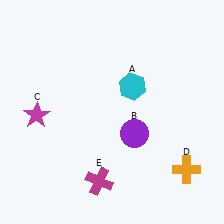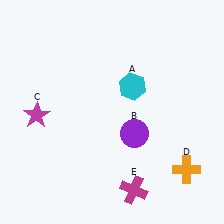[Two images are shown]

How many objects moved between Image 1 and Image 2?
1 object moved between the two images.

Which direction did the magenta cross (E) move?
The magenta cross (E) moved right.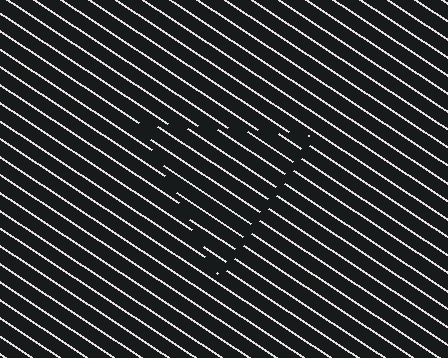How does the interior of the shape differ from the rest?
The interior of the shape contains the same grating, shifted by half a period — the contour is defined by the phase discontinuity where line-ends from the inner and outer gratings abut.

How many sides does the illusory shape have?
3 sides — the line-ends trace a triangle.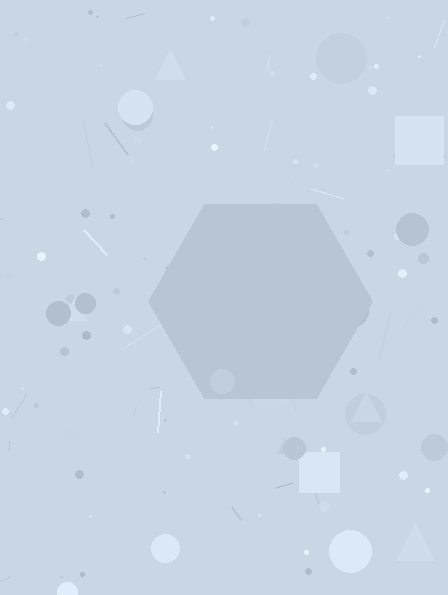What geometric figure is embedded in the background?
A hexagon is embedded in the background.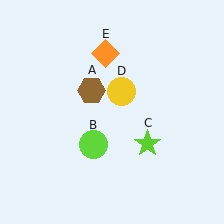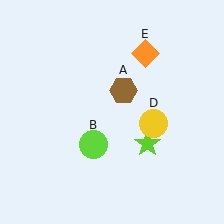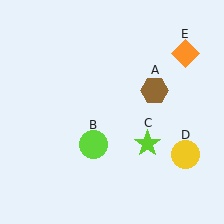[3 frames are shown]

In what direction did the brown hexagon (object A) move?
The brown hexagon (object A) moved right.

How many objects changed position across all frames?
3 objects changed position: brown hexagon (object A), yellow circle (object D), orange diamond (object E).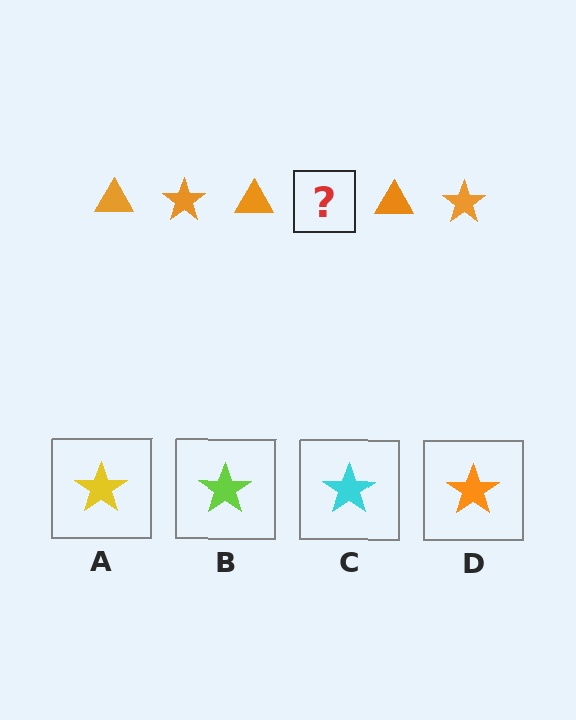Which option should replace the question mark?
Option D.